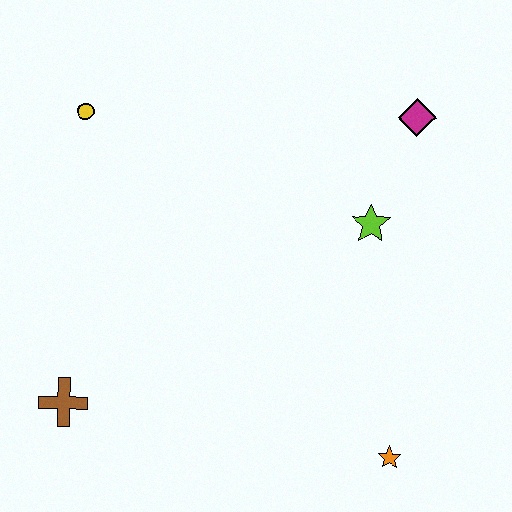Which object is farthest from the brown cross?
The magenta diamond is farthest from the brown cross.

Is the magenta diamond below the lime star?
No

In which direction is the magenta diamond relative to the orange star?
The magenta diamond is above the orange star.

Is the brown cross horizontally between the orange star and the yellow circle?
No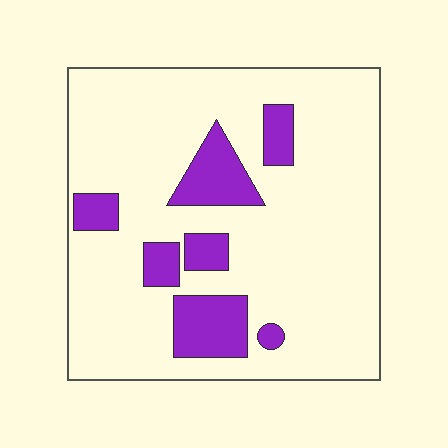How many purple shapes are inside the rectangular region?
7.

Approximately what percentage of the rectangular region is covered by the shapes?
Approximately 15%.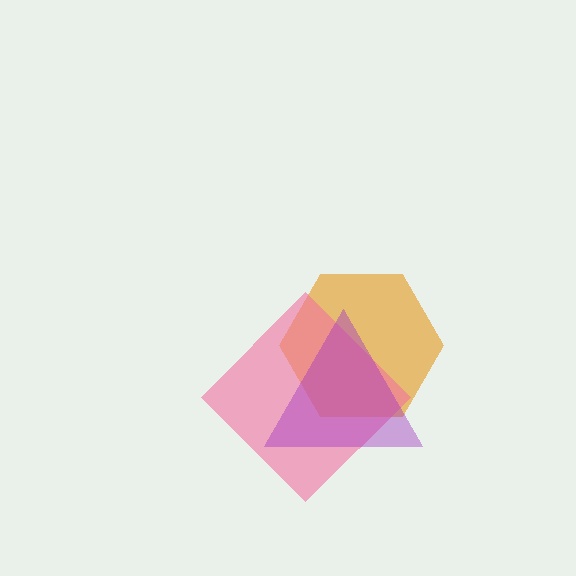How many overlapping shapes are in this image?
There are 3 overlapping shapes in the image.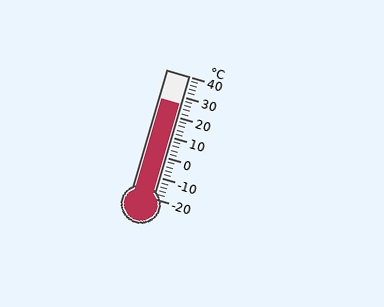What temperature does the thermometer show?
The thermometer shows approximately 26°C.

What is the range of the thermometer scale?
The thermometer scale ranges from -20°C to 40°C.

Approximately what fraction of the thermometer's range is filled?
The thermometer is filled to approximately 75% of its range.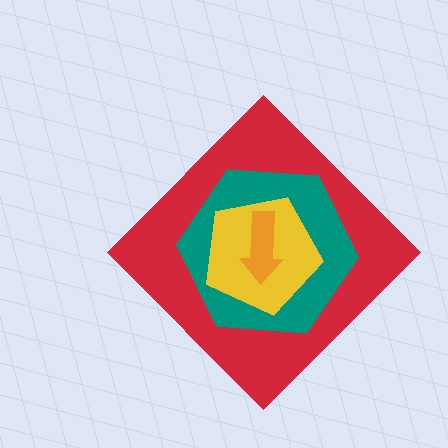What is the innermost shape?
The orange arrow.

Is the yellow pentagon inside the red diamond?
Yes.